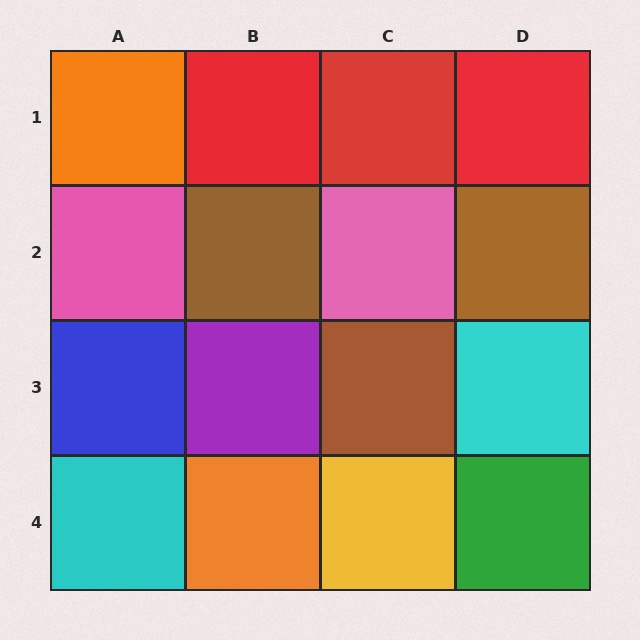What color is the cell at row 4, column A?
Cyan.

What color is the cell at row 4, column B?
Orange.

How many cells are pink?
2 cells are pink.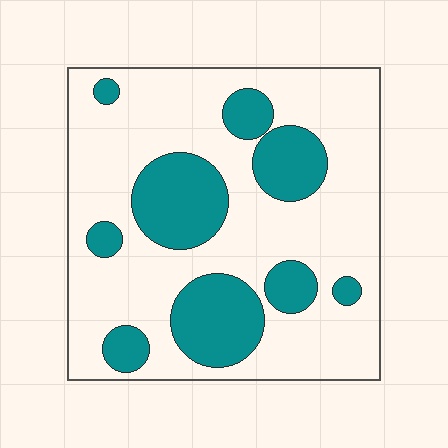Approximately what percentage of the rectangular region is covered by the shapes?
Approximately 30%.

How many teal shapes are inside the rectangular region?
9.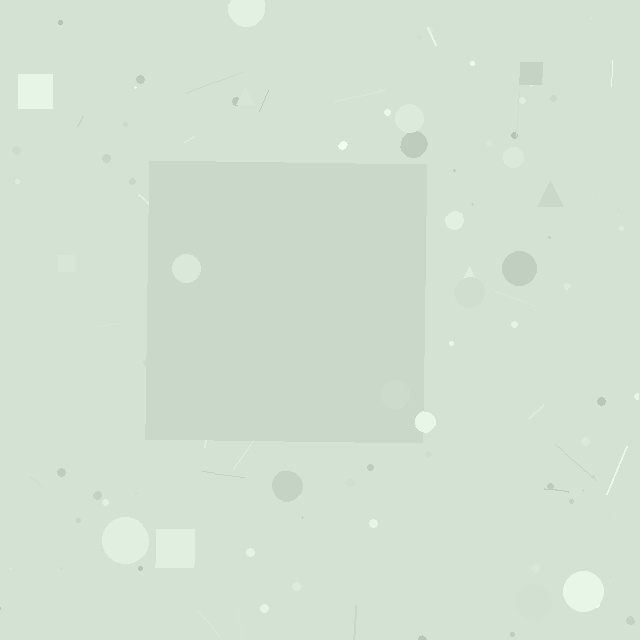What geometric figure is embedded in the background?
A square is embedded in the background.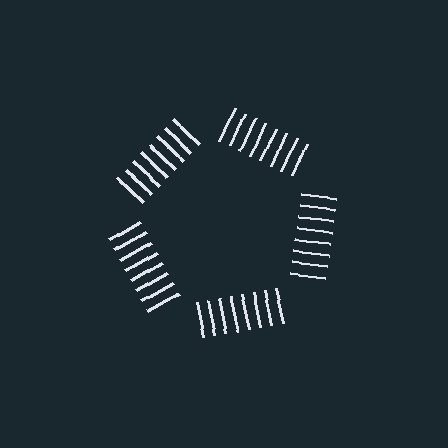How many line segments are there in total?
40 — 8 along each of the 5 edges.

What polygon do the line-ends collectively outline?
An illusory pentagon — the line segments terminate on its edges but no continuous stroke is drawn.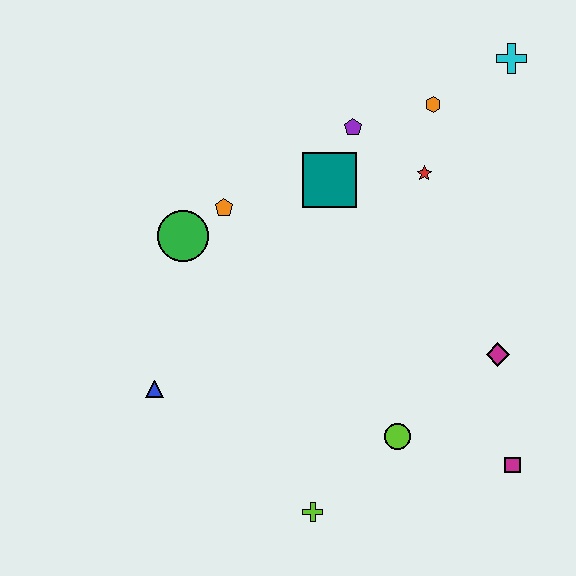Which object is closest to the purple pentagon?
The teal square is closest to the purple pentagon.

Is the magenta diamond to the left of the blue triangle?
No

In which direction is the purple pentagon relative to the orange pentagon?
The purple pentagon is to the right of the orange pentagon.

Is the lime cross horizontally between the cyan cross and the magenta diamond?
No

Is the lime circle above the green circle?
No